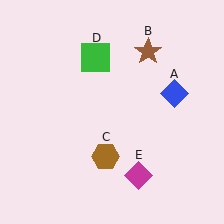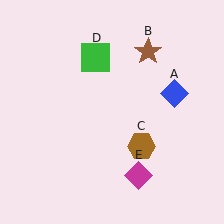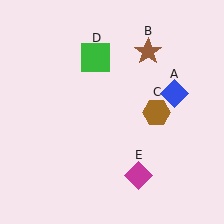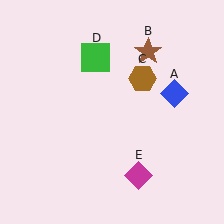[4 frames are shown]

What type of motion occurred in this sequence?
The brown hexagon (object C) rotated counterclockwise around the center of the scene.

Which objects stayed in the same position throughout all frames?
Blue diamond (object A) and brown star (object B) and green square (object D) and magenta diamond (object E) remained stationary.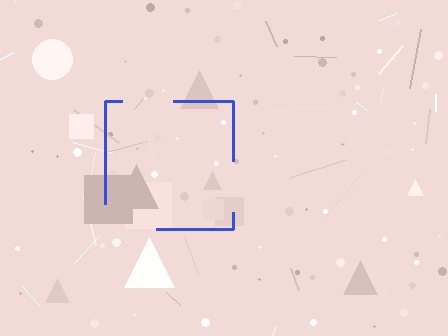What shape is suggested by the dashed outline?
The dashed outline suggests a square.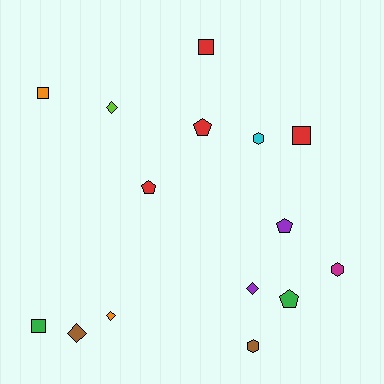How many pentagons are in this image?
There are 4 pentagons.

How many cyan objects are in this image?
There is 1 cyan object.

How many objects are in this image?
There are 15 objects.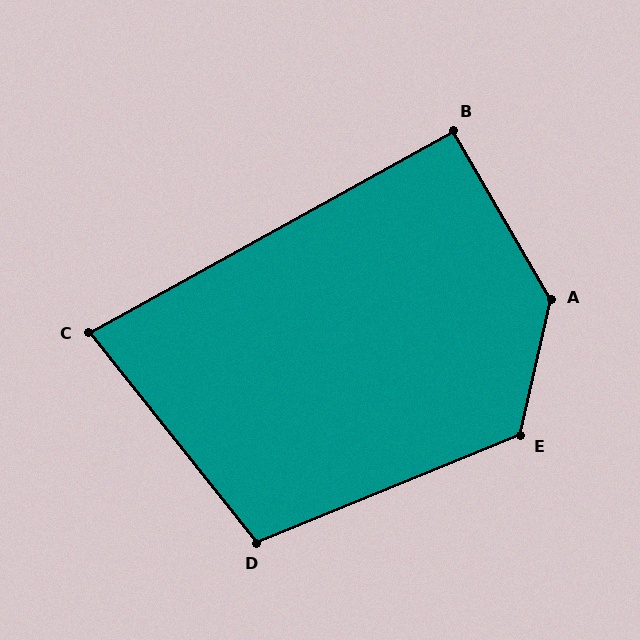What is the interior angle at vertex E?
Approximately 125 degrees (obtuse).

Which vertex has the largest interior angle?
A, at approximately 138 degrees.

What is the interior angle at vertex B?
Approximately 91 degrees (approximately right).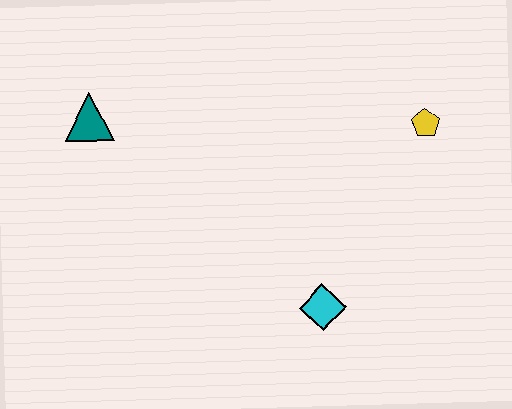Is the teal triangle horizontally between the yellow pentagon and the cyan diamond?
No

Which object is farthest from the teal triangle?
The yellow pentagon is farthest from the teal triangle.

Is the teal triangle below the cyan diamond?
No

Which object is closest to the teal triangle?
The cyan diamond is closest to the teal triangle.